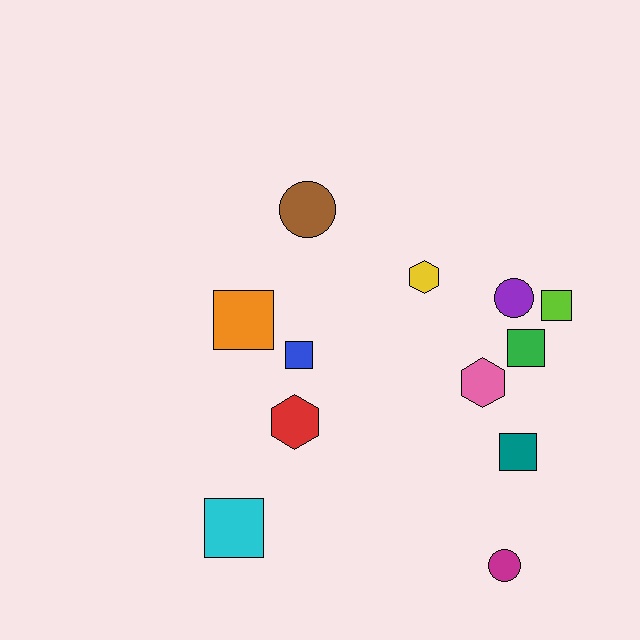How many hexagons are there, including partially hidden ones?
There are 3 hexagons.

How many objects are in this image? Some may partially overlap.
There are 12 objects.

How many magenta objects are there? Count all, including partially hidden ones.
There is 1 magenta object.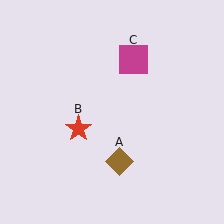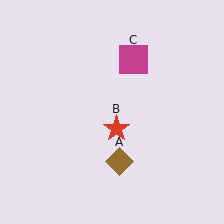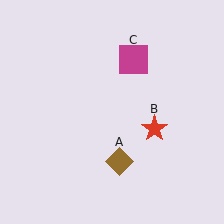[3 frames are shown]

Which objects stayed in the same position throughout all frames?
Brown diamond (object A) and magenta square (object C) remained stationary.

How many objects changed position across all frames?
1 object changed position: red star (object B).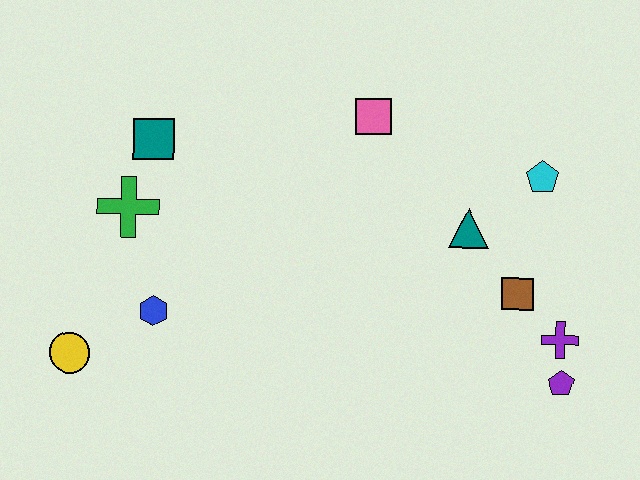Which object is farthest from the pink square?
The yellow circle is farthest from the pink square.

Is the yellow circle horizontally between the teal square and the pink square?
No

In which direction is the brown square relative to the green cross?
The brown square is to the right of the green cross.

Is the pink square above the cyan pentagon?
Yes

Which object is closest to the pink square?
The teal triangle is closest to the pink square.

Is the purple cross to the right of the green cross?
Yes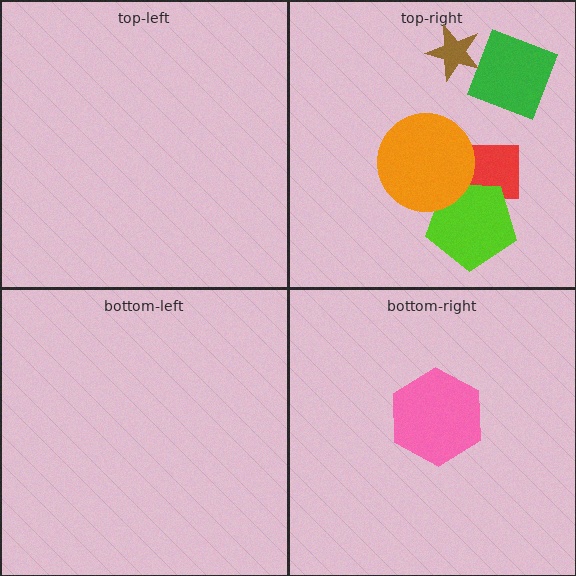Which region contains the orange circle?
The top-right region.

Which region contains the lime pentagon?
The top-right region.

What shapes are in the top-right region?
The green square, the red rectangle, the lime pentagon, the orange circle, the brown star.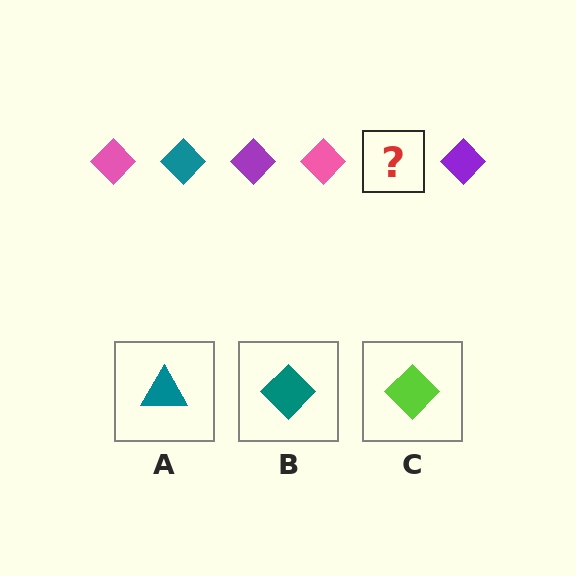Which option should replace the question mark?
Option B.